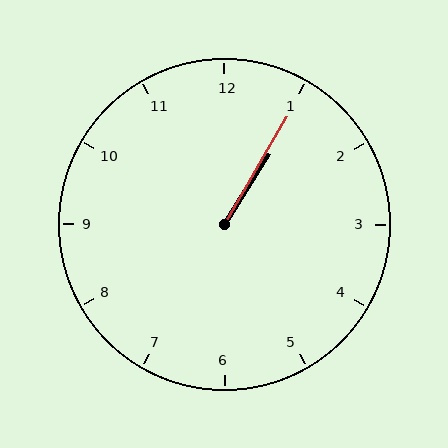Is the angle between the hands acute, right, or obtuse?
It is acute.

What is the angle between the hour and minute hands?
Approximately 2 degrees.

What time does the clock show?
1:05.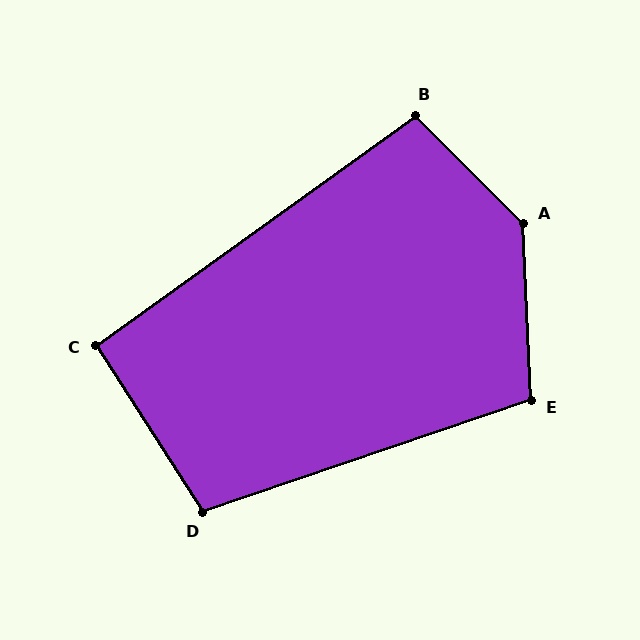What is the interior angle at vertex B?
Approximately 99 degrees (obtuse).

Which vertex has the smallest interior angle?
C, at approximately 93 degrees.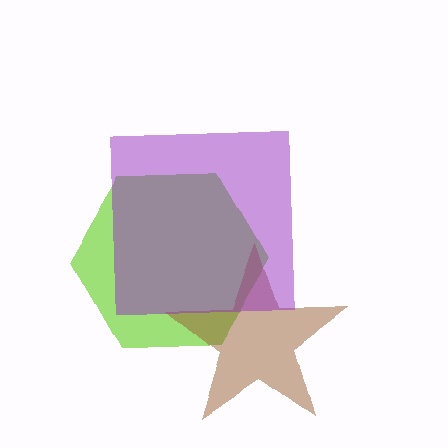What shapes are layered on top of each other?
The layered shapes are: a lime hexagon, a brown star, a purple square.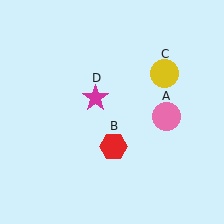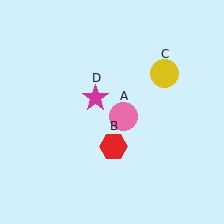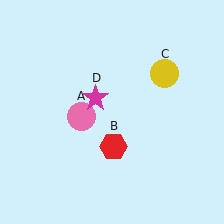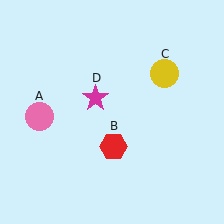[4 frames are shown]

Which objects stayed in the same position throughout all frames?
Red hexagon (object B) and yellow circle (object C) and magenta star (object D) remained stationary.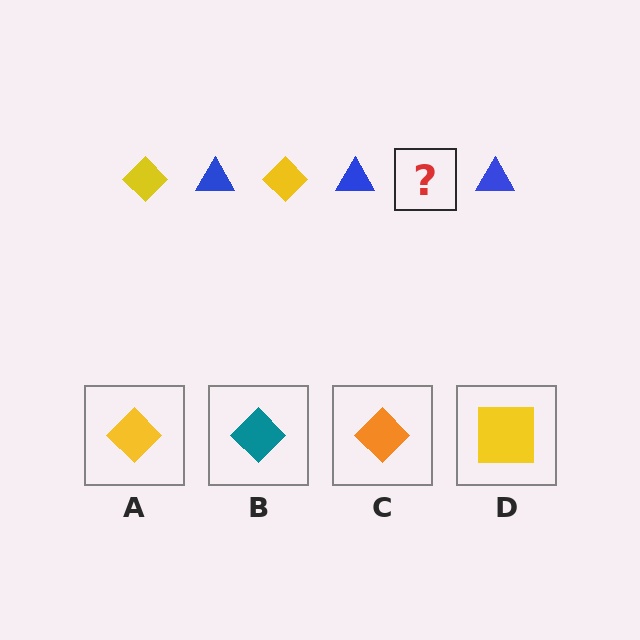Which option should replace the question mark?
Option A.